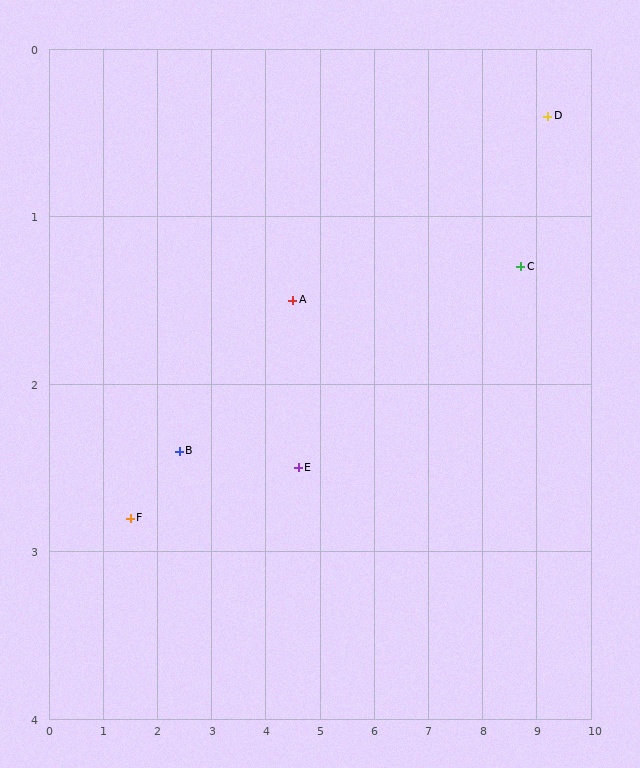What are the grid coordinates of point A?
Point A is at approximately (4.5, 1.5).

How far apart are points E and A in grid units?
Points E and A are about 1.0 grid units apart.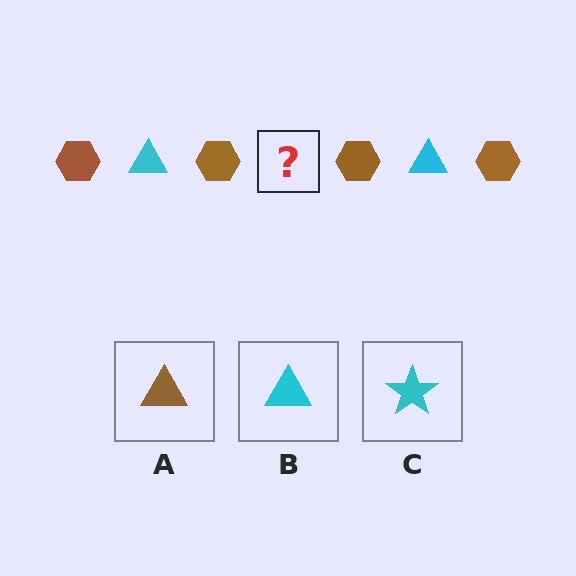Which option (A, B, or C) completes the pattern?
B.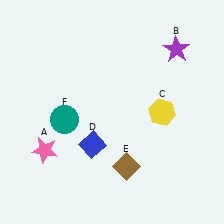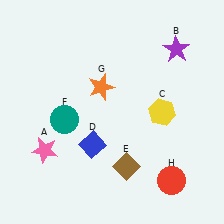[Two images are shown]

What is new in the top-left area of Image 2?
An orange star (G) was added in the top-left area of Image 2.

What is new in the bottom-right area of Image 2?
A red circle (H) was added in the bottom-right area of Image 2.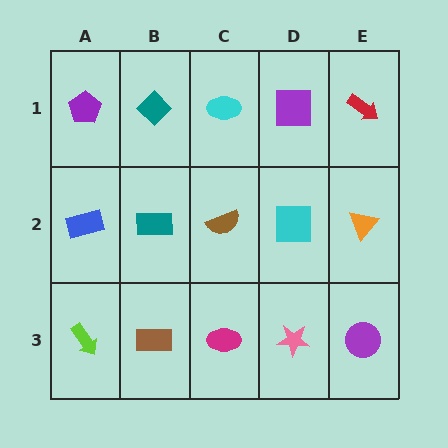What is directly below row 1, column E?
An orange triangle.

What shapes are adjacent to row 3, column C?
A brown semicircle (row 2, column C), a brown rectangle (row 3, column B), a pink star (row 3, column D).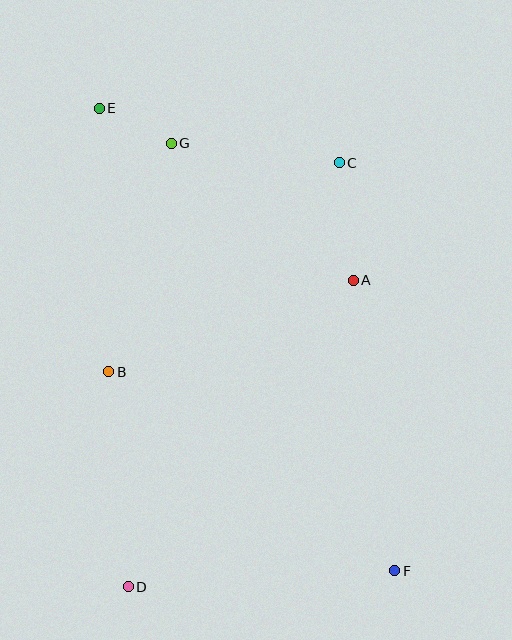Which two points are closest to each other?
Points E and G are closest to each other.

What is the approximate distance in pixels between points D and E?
The distance between D and E is approximately 479 pixels.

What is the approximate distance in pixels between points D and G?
The distance between D and G is approximately 446 pixels.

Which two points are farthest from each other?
Points E and F are farthest from each other.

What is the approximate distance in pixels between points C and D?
The distance between C and D is approximately 474 pixels.